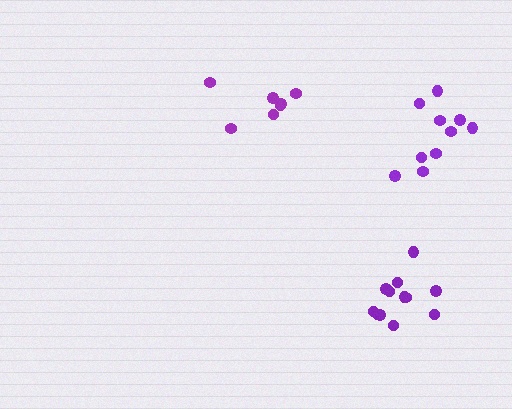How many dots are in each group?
Group 1: 10 dots, Group 2: 7 dots, Group 3: 12 dots (29 total).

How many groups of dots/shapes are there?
There are 3 groups.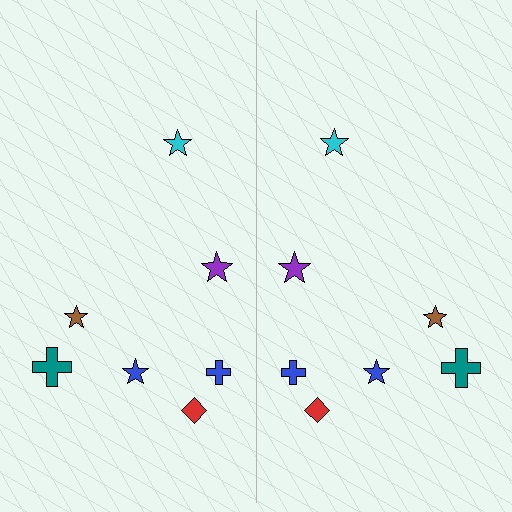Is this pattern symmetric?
Yes, this pattern has bilateral (reflection) symmetry.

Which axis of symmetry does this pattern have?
The pattern has a vertical axis of symmetry running through the center of the image.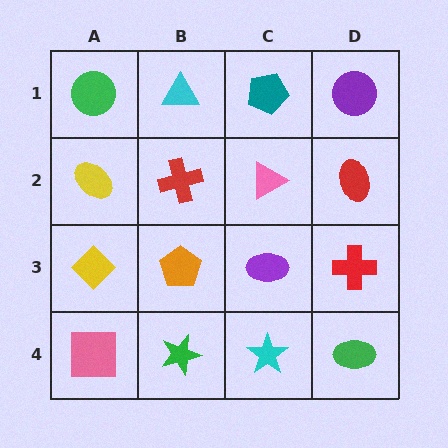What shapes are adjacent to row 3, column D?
A red ellipse (row 2, column D), a green ellipse (row 4, column D), a purple ellipse (row 3, column C).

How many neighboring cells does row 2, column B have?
4.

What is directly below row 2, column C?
A purple ellipse.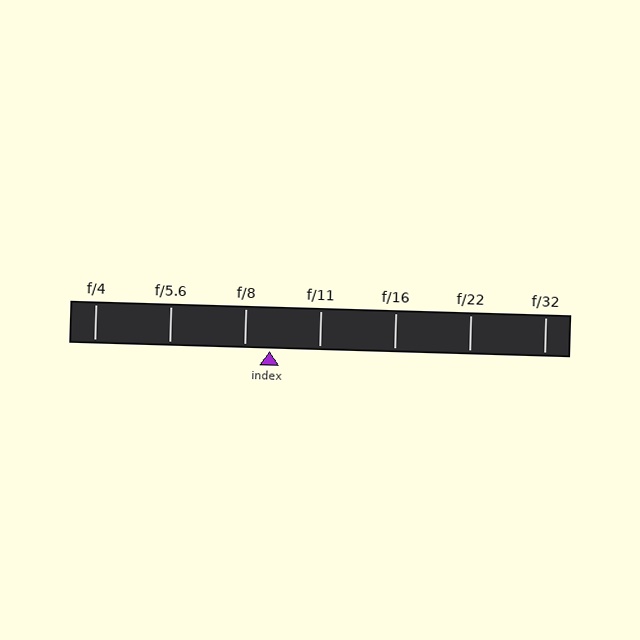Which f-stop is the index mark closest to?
The index mark is closest to f/8.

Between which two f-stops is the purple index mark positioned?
The index mark is between f/8 and f/11.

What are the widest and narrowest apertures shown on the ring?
The widest aperture shown is f/4 and the narrowest is f/32.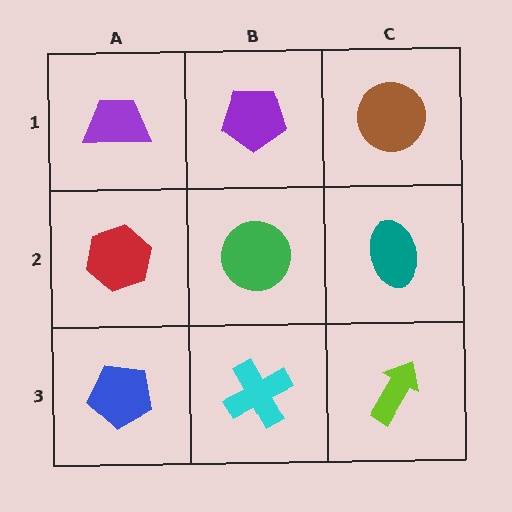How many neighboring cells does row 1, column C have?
2.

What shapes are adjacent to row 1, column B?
A green circle (row 2, column B), a purple trapezoid (row 1, column A), a brown circle (row 1, column C).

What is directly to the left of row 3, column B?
A blue pentagon.